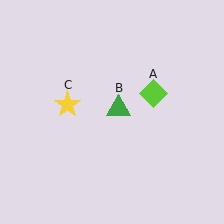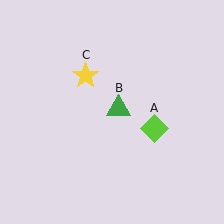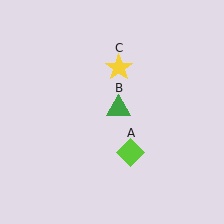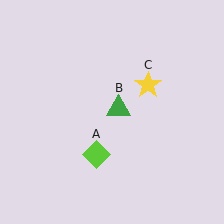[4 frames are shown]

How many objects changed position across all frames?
2 objects changed position: lime diamond (object A), yellow star (object C).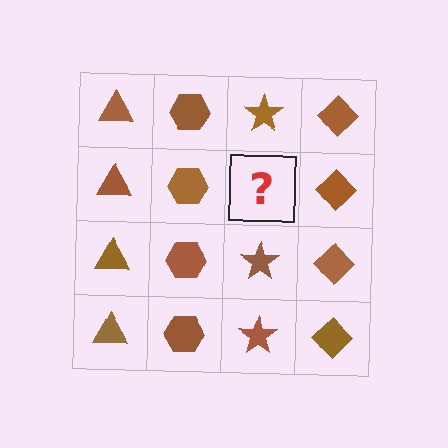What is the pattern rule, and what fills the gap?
The rule is that each column has a consistent shape. The gap should be filled with a brown star.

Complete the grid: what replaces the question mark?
The question mark should be replaced with a brown star.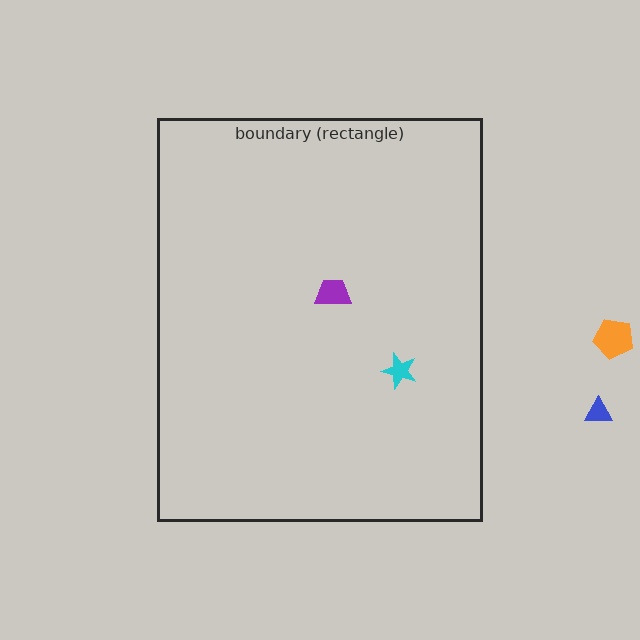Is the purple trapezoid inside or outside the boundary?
Inside.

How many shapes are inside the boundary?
2 inside, 2 outside.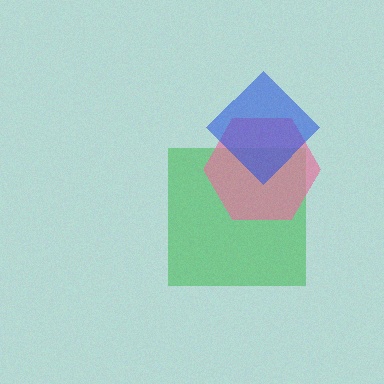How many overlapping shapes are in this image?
There are 3 overlapping shapes in the image.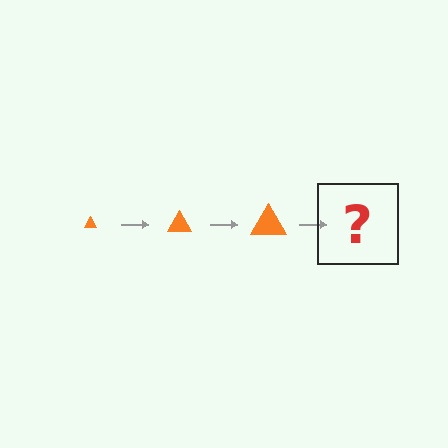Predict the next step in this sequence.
The next step is an orange triangle, larger than the previous one.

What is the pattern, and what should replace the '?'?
The pattern is that the triangle gets progressively larger each step. The '?' should be an orange triangle, larger than the previous one.